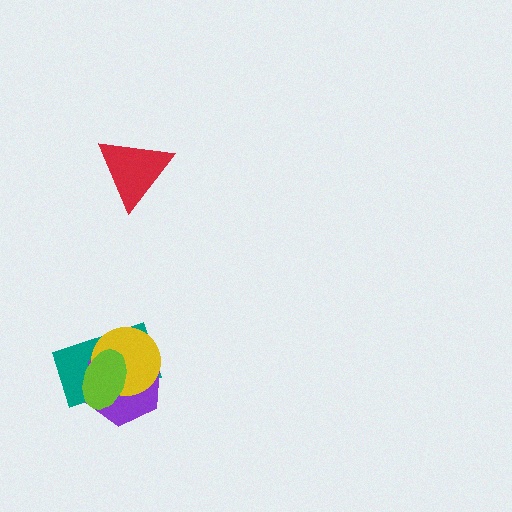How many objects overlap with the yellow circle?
3 objects overlap with the yellow circle.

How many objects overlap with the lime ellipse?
3 objects overlap with the lime ellipse.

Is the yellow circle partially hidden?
Yes, it is partially covered by another shape.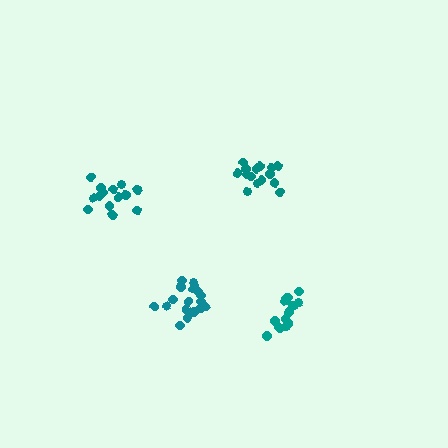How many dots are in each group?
Group 1: 16 dots, Group 2: 15 dots, Group 3: 19 dots, Group 4: 14 dots (64 total).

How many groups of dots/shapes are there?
There are 4 groups.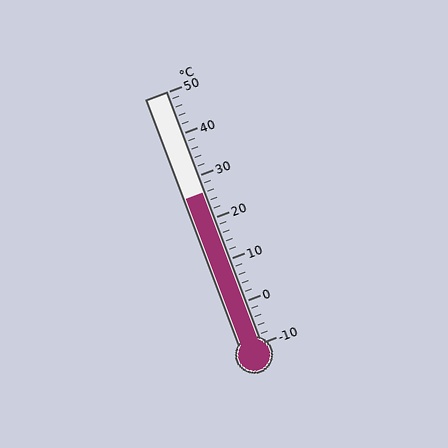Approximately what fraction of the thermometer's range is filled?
The thermometer is filled to approximately 60% of its range.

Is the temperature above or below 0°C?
The temperature is above 0°C.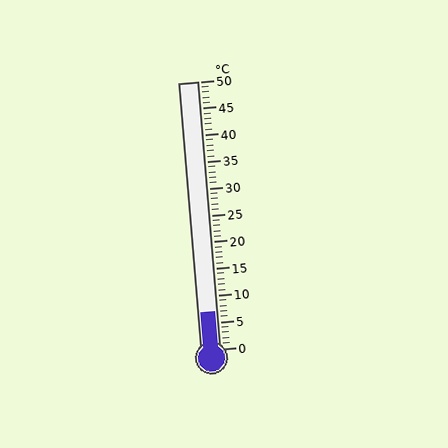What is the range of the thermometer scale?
The thermometer scale ranges from 0°C to 50°C.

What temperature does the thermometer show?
The thermometer shows approximately 7°C.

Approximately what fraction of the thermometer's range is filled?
The thermometer is filled to approximately 15% of its range.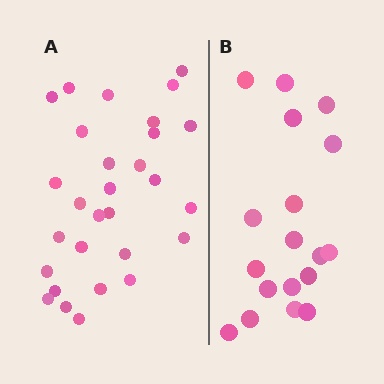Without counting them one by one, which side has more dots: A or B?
Region A (the left region) has more dots.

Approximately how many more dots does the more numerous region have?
Region A has roughly 12 or so more dots than region B.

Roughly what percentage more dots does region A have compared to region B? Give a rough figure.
About 60% more.